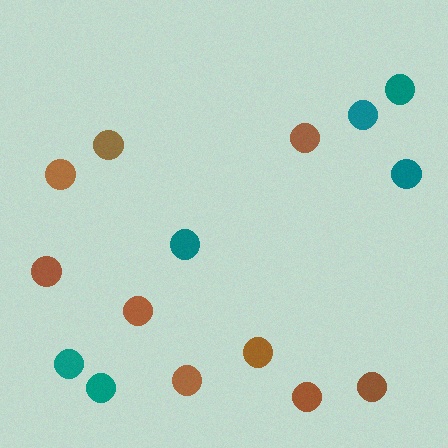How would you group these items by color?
There are 2 groups: one group of brown circles (9) and one group of teal circles (6).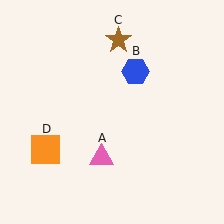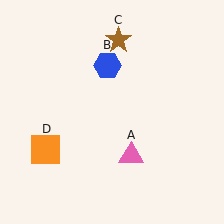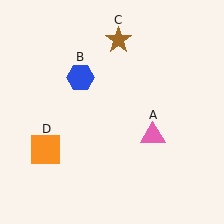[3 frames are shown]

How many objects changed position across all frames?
2 objects changed position: pink triangle (object A), blue hexagon (object B).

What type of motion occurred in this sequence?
The pink triangle (object A), blue hexagon (object B) rotated counterclockwise around the center of the scene.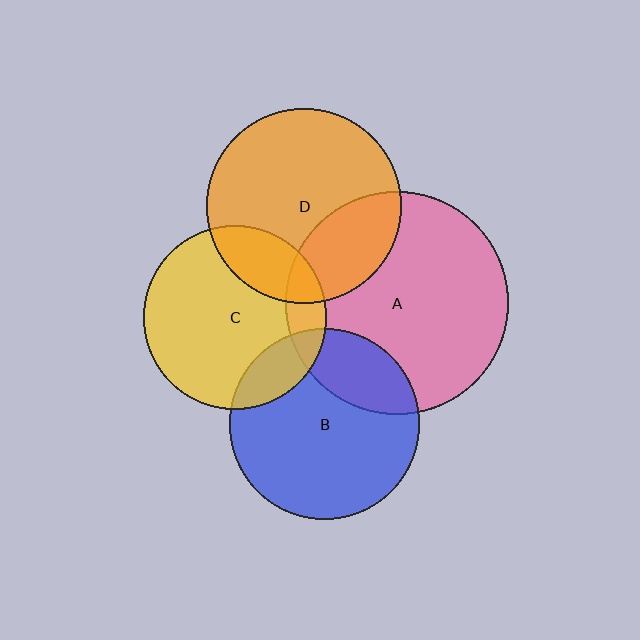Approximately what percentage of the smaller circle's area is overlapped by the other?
Approximately 20%.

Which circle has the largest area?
Circle A (pink).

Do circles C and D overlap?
Yes.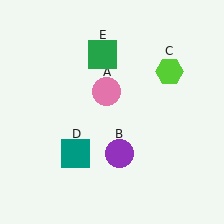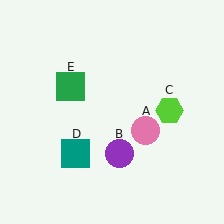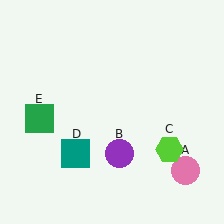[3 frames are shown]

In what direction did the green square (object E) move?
The green square (object E) moved down and to the left.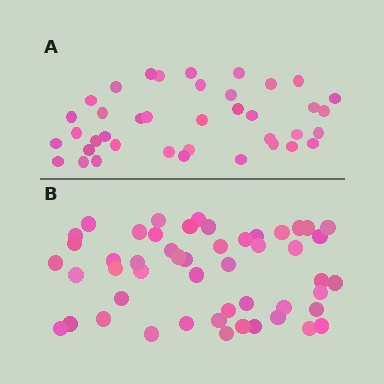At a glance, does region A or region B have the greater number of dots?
Region B (the bottom region) has more dots.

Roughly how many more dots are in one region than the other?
Region B has roughly 12 or so more dots than region A.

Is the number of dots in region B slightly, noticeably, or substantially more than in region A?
Region B has noticeably more, but not dramatically so. The ratio is roughly 1.3 to 1.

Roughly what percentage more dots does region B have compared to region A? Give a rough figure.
About 30% more.